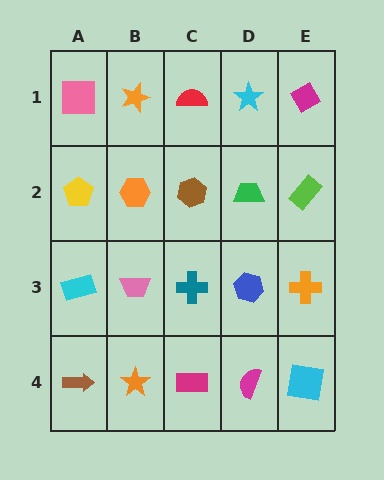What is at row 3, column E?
An orange cross.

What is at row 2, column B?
An orange hexagon.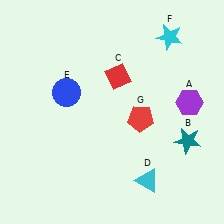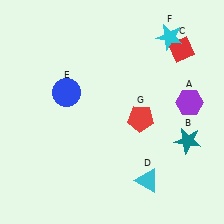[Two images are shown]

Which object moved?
The red diamond (C) moved right.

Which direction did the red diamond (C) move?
The red diamond (C) moved right.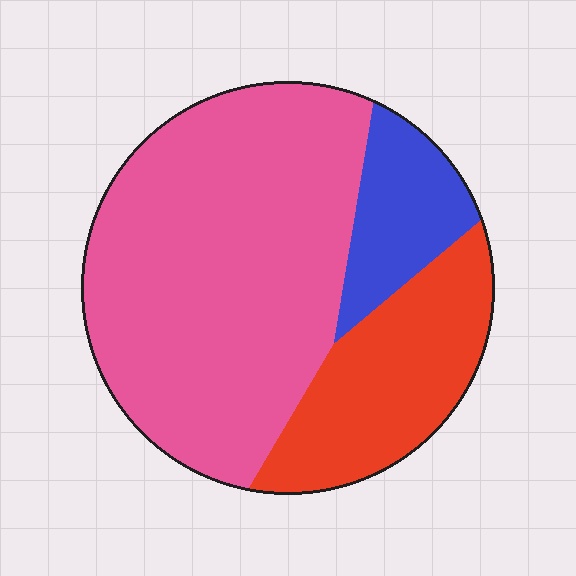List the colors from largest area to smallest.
From largest to smallest: pink, red, blue.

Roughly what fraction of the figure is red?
Red covers about 25% of the figure.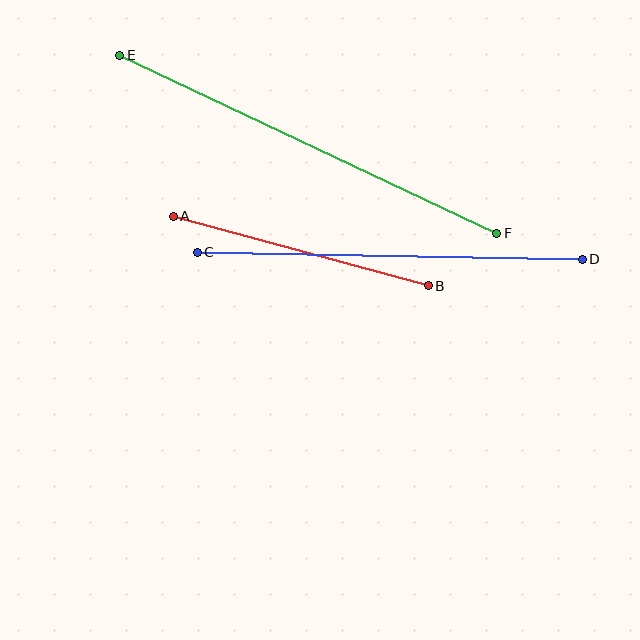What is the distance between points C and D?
The distance is approximately 385 pixels.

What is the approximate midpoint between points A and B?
The midpoint is at approximately (301, 251) pixels.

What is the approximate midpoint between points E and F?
The midpoint is at approximately (308, 144) pixels.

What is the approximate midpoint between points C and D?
The midpoint is at approximately (390, 256) pixels.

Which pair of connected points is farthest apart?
Points E and F are farthest apart.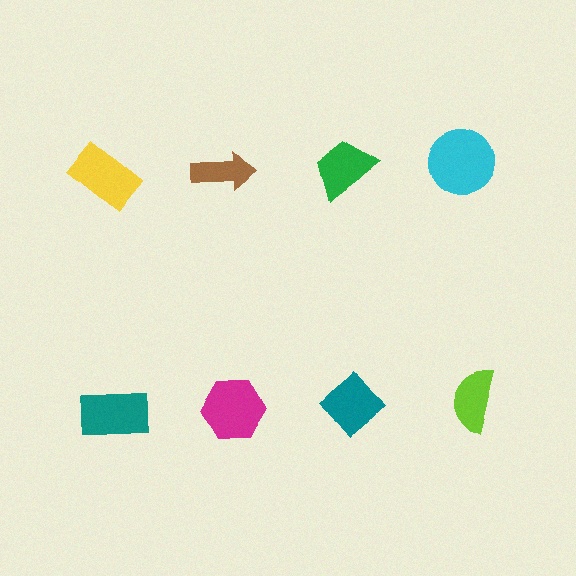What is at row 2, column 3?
A teal diamond.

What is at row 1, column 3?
A green trapezoid.